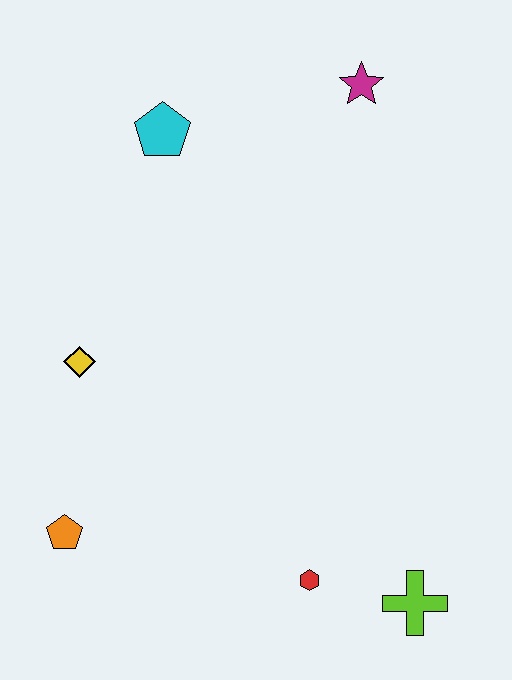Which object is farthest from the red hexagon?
The magenta star is farthest from the red hexagon.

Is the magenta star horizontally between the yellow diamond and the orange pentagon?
No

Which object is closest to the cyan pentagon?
The magenta star is closest to the cyan pentagon.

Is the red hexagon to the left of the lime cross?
Yes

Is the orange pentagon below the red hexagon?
No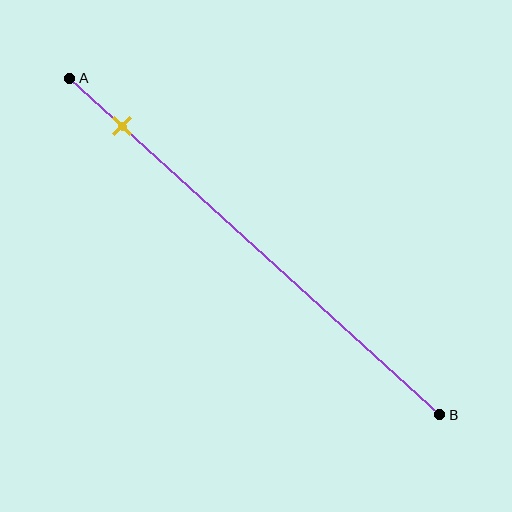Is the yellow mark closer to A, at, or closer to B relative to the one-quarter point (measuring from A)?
The yellow mark is closer to point A than the one-quarter point of segment AB.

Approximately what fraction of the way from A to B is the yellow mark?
The yellow mark is approximately 15% of the way from A to B.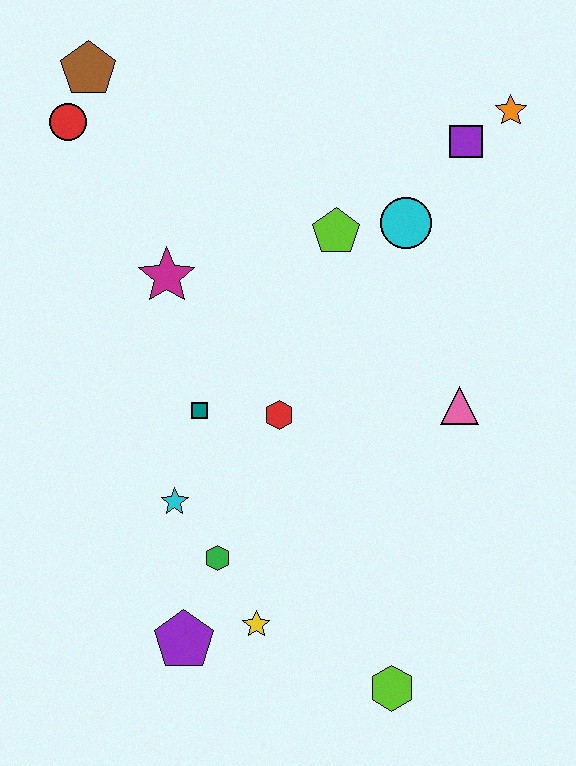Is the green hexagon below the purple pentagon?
No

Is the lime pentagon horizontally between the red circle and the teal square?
No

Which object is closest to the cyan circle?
The lime pentagon is closest to the cyan circle.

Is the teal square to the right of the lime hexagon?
No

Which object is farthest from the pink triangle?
The brown pentagon is farthest from the pink triangle.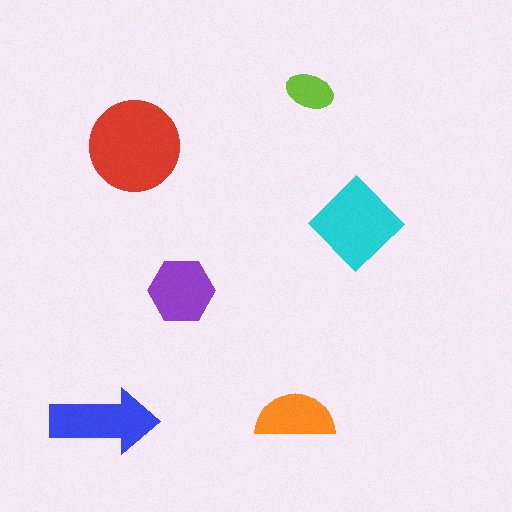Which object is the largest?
The red circle.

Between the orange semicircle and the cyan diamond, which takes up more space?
The cyan diamond.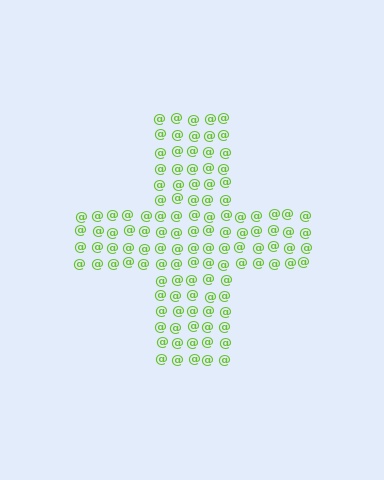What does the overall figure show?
The overall figure shows a cross.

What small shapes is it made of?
It is made of small at signs.